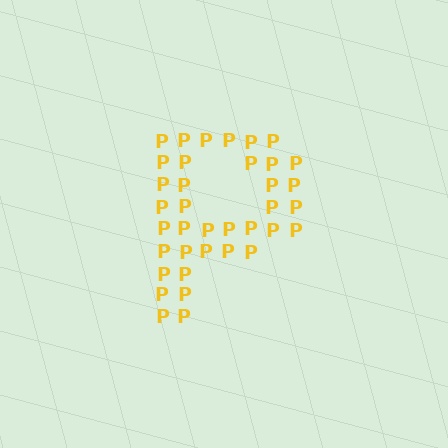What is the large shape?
The large shape is the letter P.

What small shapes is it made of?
It is made of small letter P's.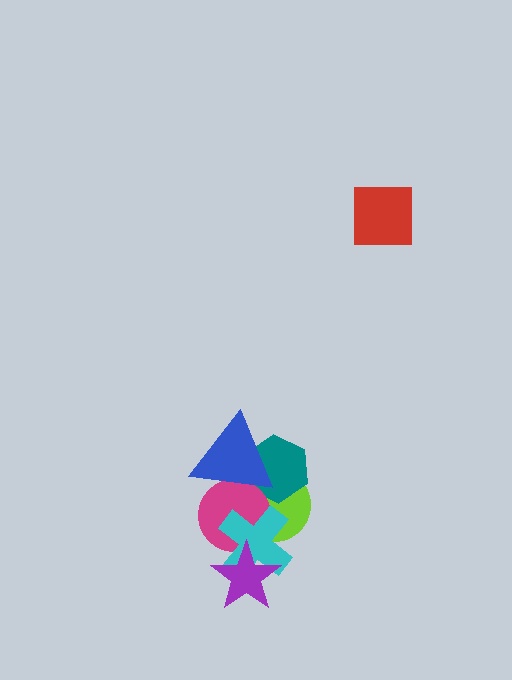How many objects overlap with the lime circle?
4 objects overlap with the lime circle.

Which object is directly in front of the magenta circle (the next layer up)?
The blue triangle is directly in front of the magenta circle.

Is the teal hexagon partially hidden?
Yes, it is partially covered by another shape.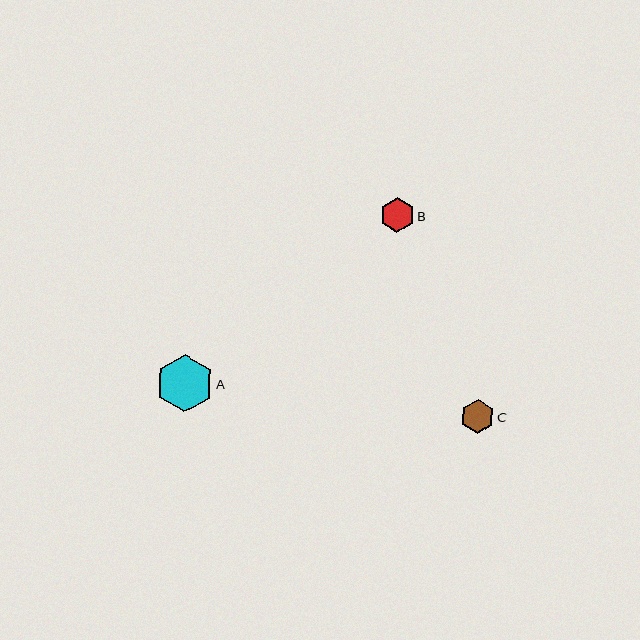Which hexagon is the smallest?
Hexagon C is the smallest with a size of approximately 34 pixels.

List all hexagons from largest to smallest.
From largest to smallest: A, B, C.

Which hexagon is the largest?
Hexagon A is the largest with a size of approximately 58 pixels.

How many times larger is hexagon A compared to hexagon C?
Hexagon A is approximately 1.7 times the size of hexagon C.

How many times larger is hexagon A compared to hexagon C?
Hexagon A is approximately 1.7 times the size of hexagon C.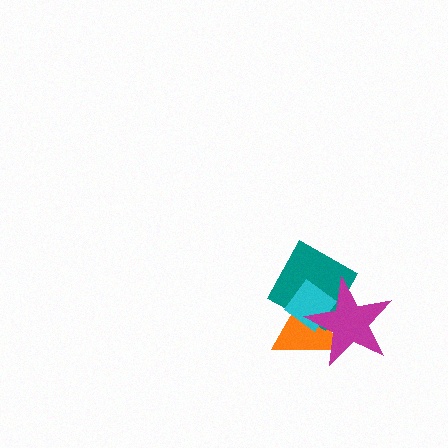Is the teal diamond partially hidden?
Yes, it is partially covered by another shape.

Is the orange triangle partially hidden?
Yes, it is partially covered by another shape.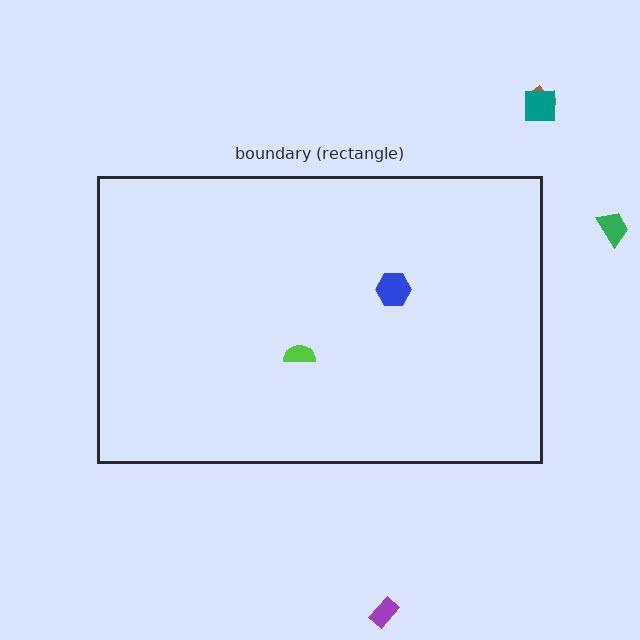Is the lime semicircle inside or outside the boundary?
Inside.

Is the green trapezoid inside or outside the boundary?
Outside.